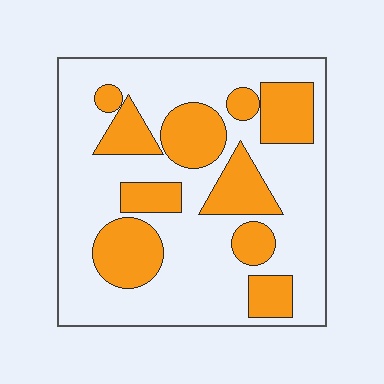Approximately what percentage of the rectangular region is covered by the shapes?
Approximately 30%.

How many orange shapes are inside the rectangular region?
10.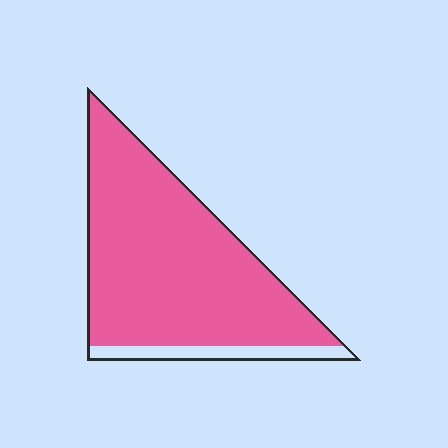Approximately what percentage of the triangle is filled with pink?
Approximately 90%.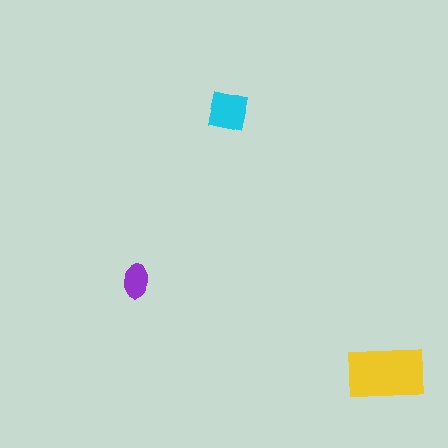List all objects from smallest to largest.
The purple ellipse, the cyan square, the yellow rectangle.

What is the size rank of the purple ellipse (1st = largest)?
3rd.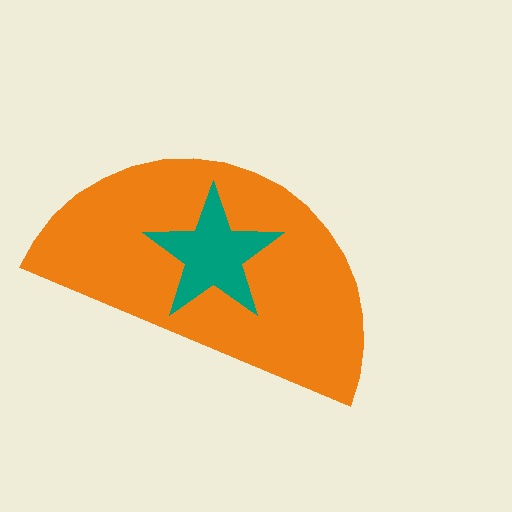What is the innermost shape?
The teal star.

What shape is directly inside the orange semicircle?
The teal star.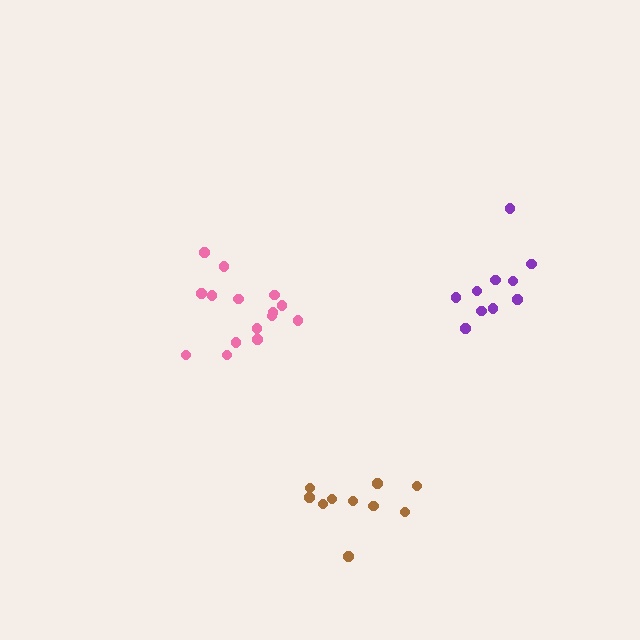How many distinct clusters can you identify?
There are 3 distinct clusters.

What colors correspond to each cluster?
The clusters are colored: brown, purple, pink.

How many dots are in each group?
Group 1: 10 dots, Group 2: 10 dots, Group 3: 15 dots (35 total).